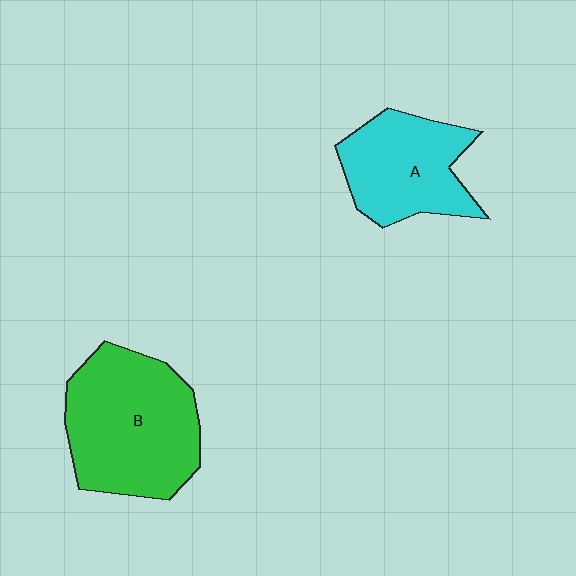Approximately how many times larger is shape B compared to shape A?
Approximately 1.4 times.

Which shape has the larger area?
Shape B (green).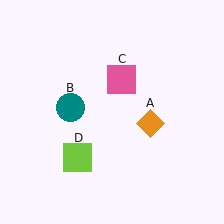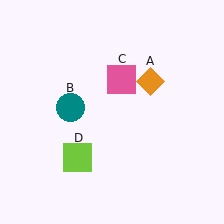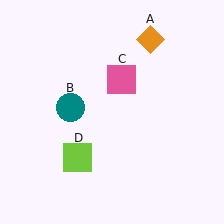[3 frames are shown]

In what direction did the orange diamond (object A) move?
The orange diamond (object A) moved up.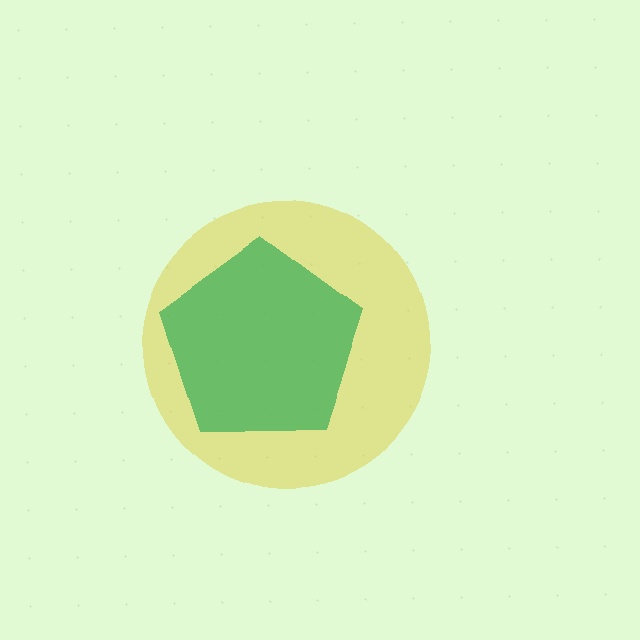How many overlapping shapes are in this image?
There are 2 overlapping shapes in the image.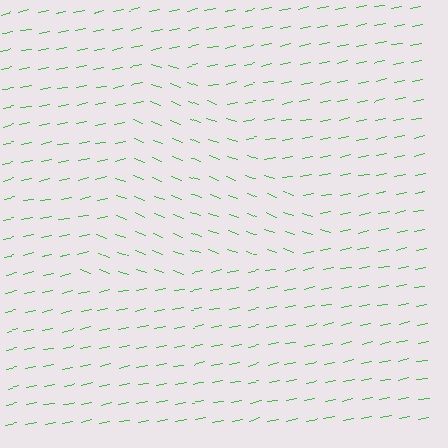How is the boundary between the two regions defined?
The boundary is defined purely by a change in line orientation (approximately 32 degrees difference). All lines are the same color and thickness.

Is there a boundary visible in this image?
Yes, there is a texture boundary formed by a change in line orientation.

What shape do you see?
I see a triangle.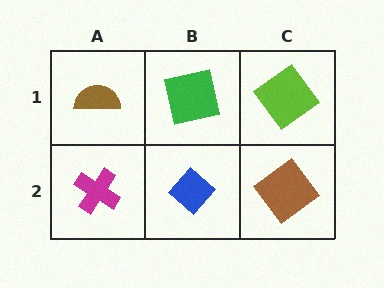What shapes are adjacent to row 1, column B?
A blue diamond (row 2, column B), a brown semicircle (row 1, column A), a lime diamond (row 1, column C).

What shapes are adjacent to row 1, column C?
A brown diamond (row 2, column C), a green square (row 1, column B).